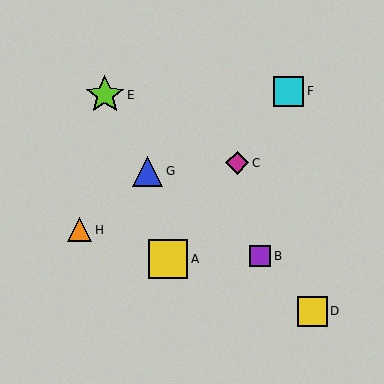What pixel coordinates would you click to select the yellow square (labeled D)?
Click at (312, 311) to select the yellow square D.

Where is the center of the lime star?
The center of the lime star is at (105, 95).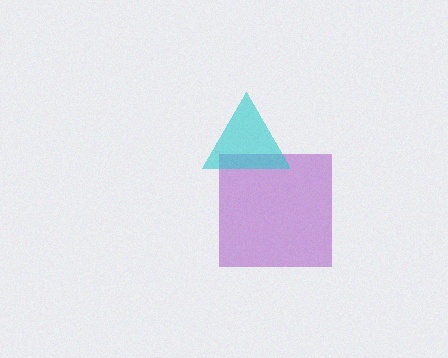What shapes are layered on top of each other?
The layered shapes are: a purple square, a cyan triangle.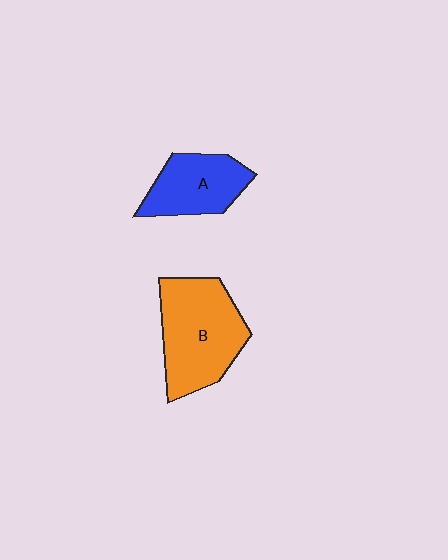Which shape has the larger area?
Shape B (orange).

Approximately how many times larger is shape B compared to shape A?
Approximately 1.5 times.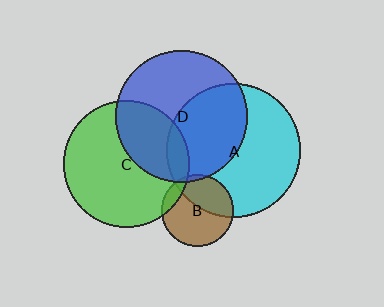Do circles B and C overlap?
Yes.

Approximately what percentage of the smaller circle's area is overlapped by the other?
Approximately 10%.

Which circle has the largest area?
Circle A (cyan).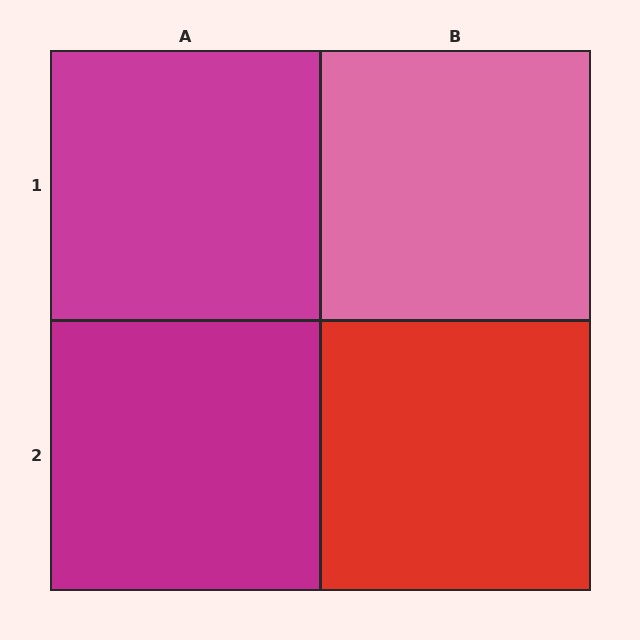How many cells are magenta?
2 cells are magenta.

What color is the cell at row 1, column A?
Magenta.